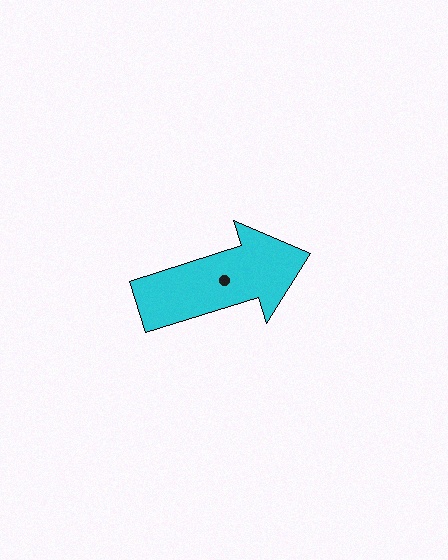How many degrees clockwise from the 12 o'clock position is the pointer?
Approximately 73 degrees.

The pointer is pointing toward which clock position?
Roughly 2 o'clock.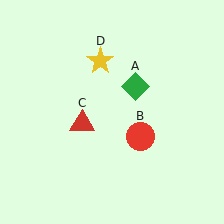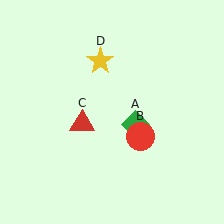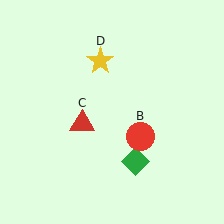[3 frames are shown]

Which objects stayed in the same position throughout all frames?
Red circle (object B) and red triangle (object C) and yellow star (object D) remained stationary.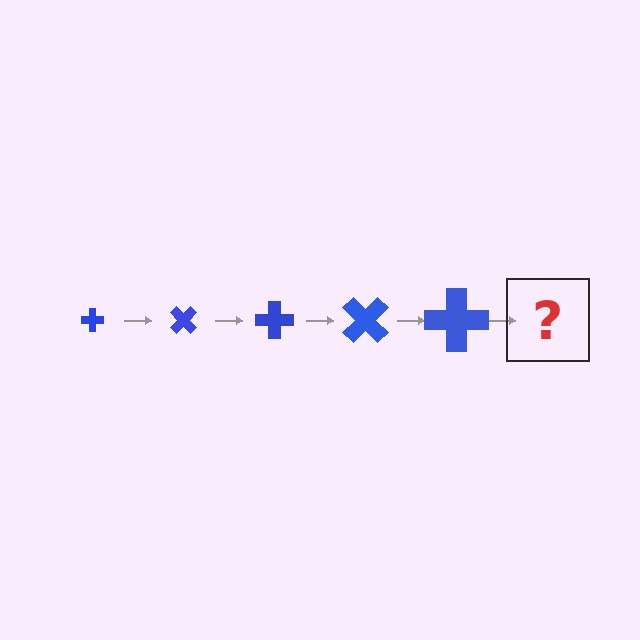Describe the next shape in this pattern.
It should be a cross, larger than the previous one and rotated 225 degrees from the start.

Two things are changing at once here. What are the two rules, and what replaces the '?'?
The two rules are that the cross grows larger each step and it rotates 45 degrees each step. The '?' should be a cross, larger than the previous one and rotated 225 degrees from the start.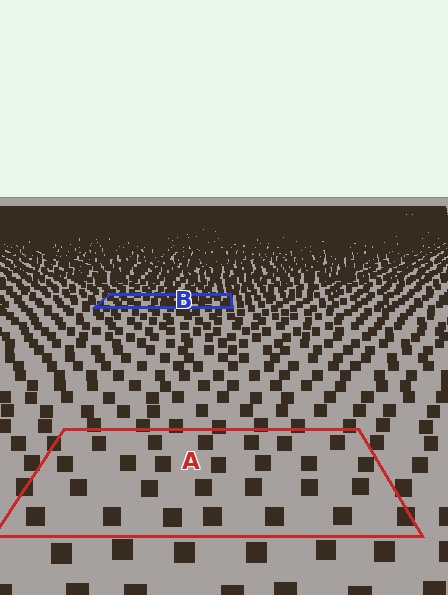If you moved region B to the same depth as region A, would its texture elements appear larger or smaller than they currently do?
They would appear larger. At a closer depth, the same texture elements are projected at a bigger on-screen size.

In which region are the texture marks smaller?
The texture marks are smaller in region B, because it is farther away.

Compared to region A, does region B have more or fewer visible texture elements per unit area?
Region B has more texture elements per unit area — they are packed more densely because it is farther away.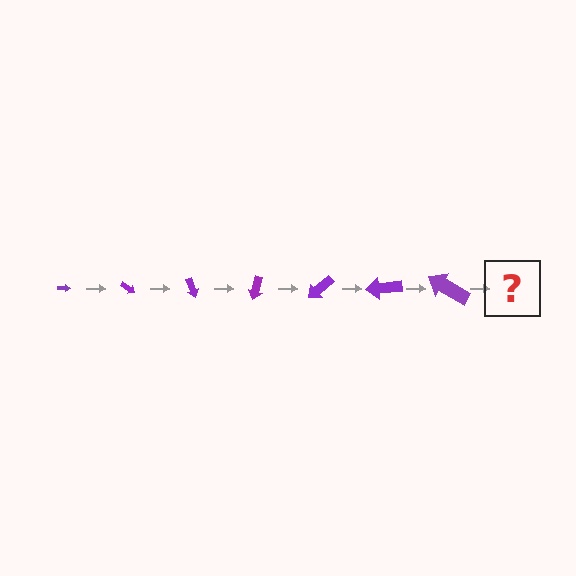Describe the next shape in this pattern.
It should be an arrow, larger than the previous one and rotated 245 degrees from the start.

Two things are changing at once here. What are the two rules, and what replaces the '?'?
The two rules are that the arrow grows larger each step and it rotates 35 degrees each step. The '?' should be an arrow, larger than the previous one and rotated 245 degrees from the start.